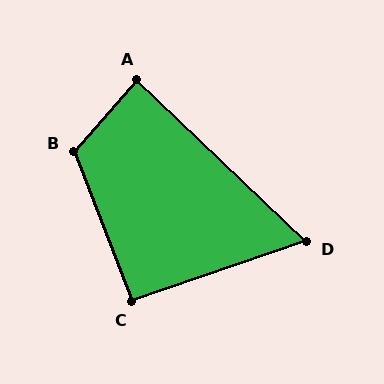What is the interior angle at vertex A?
Approximately 88 degrees (approximately right).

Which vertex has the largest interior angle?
B, at approximately 118 degrees.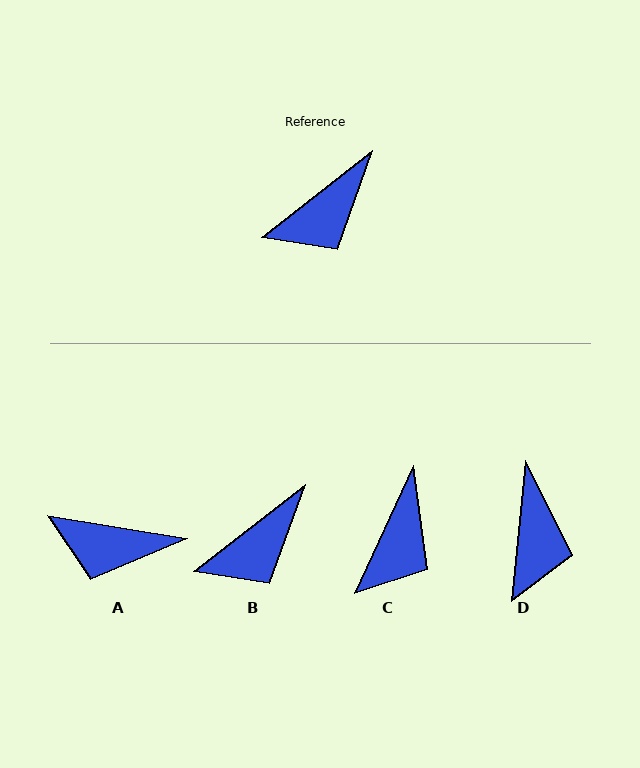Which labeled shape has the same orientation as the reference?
B.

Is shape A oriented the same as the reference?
No, it is off by about 47 degrees.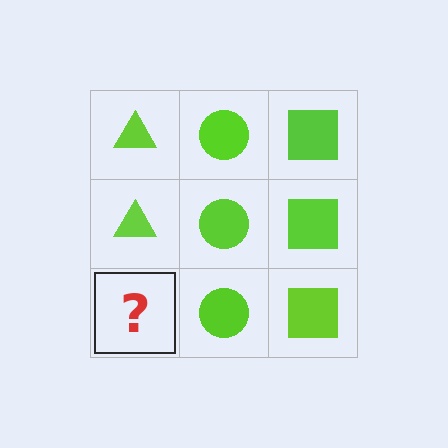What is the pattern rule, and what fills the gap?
The rule is that each column has a consistent shape. The gap should be filled with a lime triangle.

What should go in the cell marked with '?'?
The missing cell should contain a lime triangle.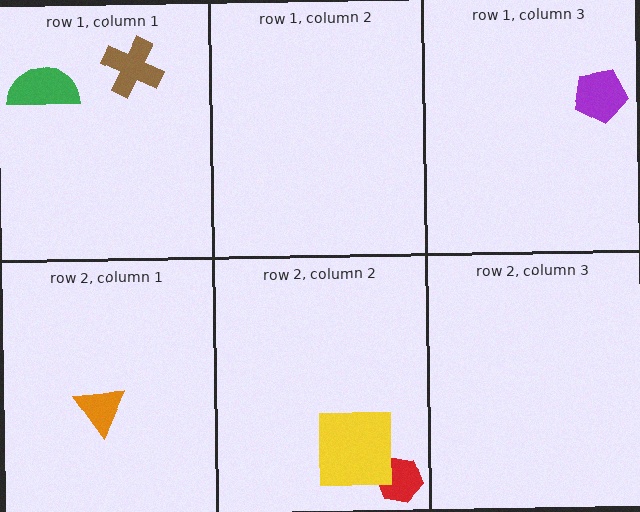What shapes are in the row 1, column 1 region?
The brown cross, the green semicircle.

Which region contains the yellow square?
The row 2, column 2 region.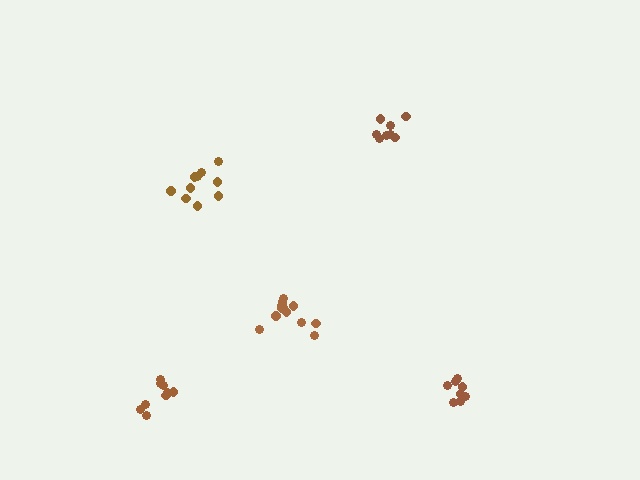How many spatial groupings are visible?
There are 5 spatial groupings.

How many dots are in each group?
Group 1: 12 dots, Group 2: 8 dots, Group 3: 9 dots, Group 4: 8 dots, Group 5: 10 dots (47 total).